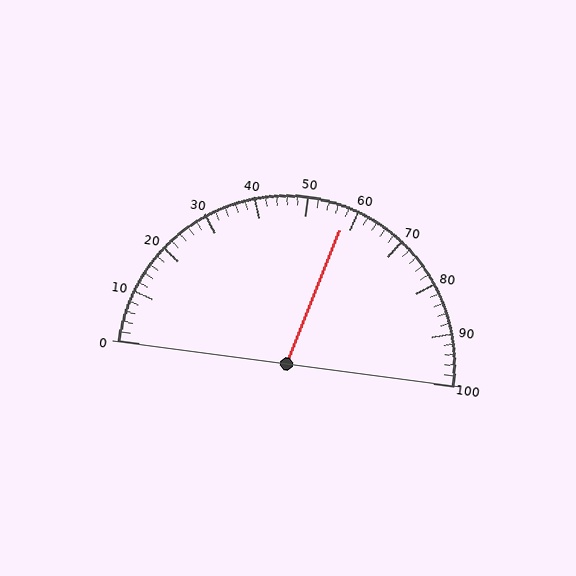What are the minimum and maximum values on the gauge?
The gauge ranges from 0 to 100.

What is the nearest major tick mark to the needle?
The nearest major tick mark is 60.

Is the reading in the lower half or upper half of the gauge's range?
The reading is in the upper half of the range (0 to 100).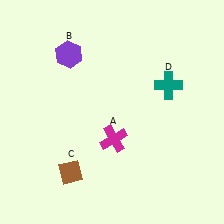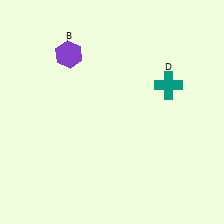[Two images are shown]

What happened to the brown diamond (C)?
The brown diamond (C) was removed in Image 2. It was in the bottom-left area of Image 1.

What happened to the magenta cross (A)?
The magenta cross (A) was removed in Image 2. It was in the bottom-right area of Image 1.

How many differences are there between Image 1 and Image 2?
There are 2 differences between the two images.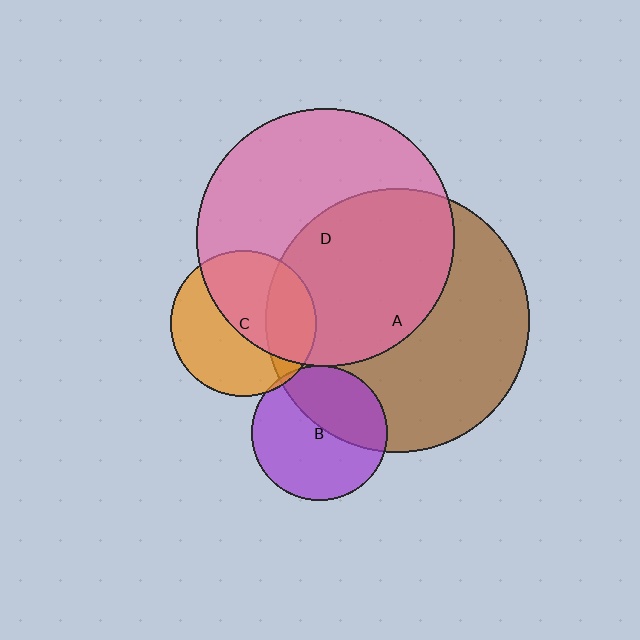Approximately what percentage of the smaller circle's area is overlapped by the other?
Approximately 50%.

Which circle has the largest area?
Circle A (brown).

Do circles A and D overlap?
Yes.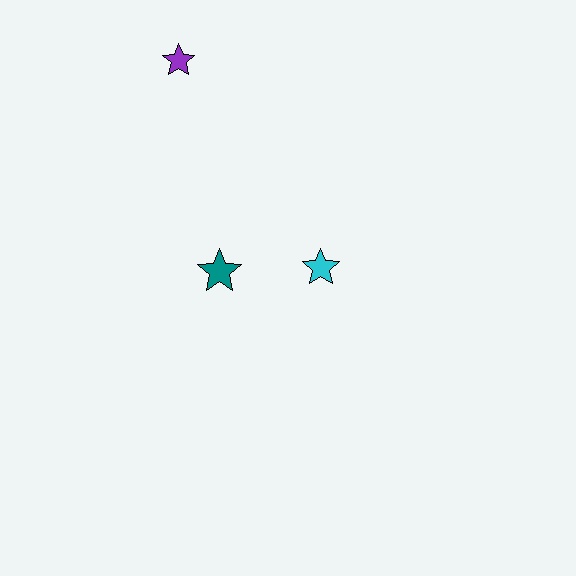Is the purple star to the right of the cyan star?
No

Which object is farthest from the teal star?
The purple star is farthest from the teal star.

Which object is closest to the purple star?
The teal star is closest to the purple star.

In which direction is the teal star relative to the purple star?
The teal star is below the purple star.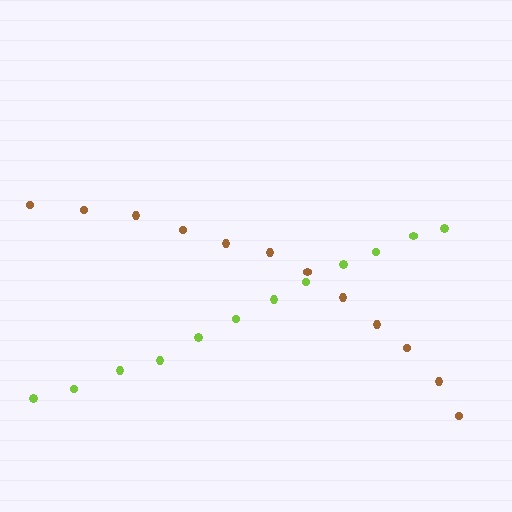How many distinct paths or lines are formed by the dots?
There are 2 distinct paths.